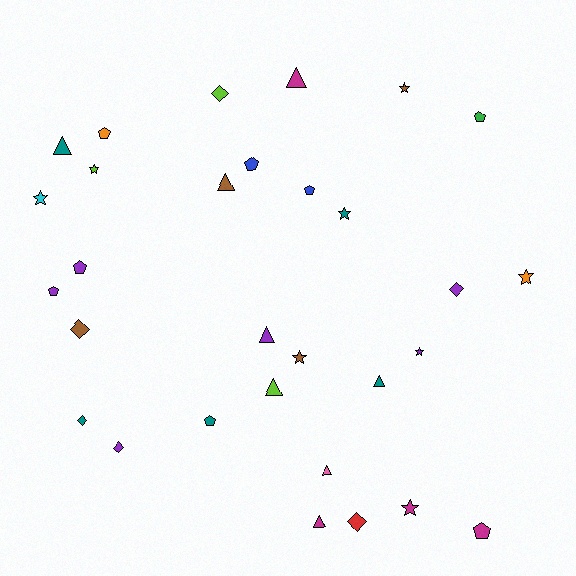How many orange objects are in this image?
There are 2 orange objects.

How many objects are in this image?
There are 30 objects.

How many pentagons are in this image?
There are 8 pentagons.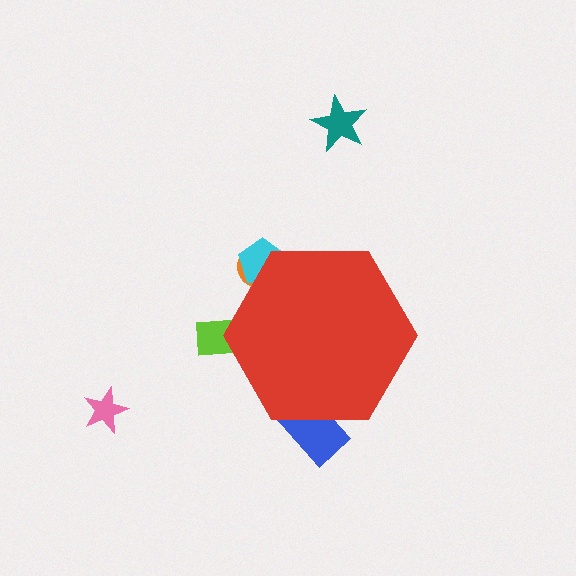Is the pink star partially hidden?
No, the pink star is fully visible.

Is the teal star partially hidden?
No, the teal star is fully visible.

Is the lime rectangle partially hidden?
Yes, the lime rectangle is partially hidden behind the red hexagon.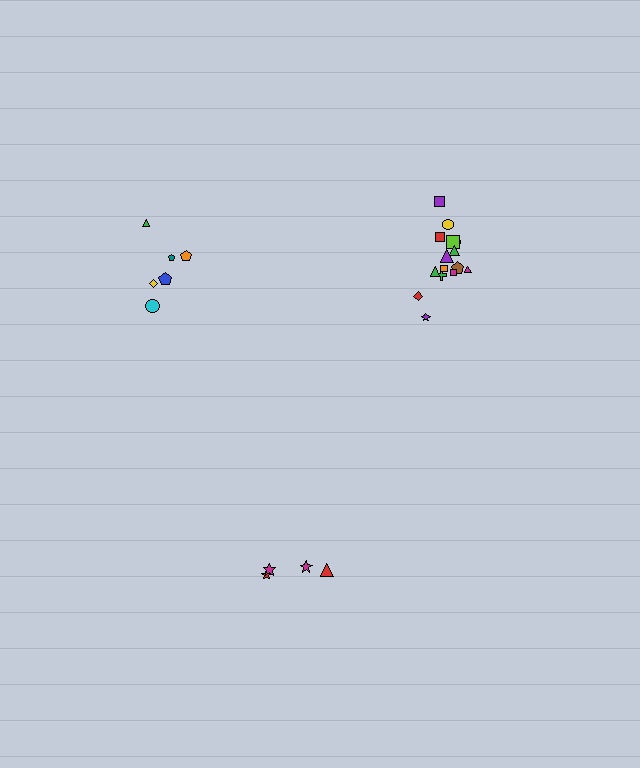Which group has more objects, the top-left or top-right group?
The top-right group.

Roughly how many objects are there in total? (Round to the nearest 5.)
Roughly 25 objects in total.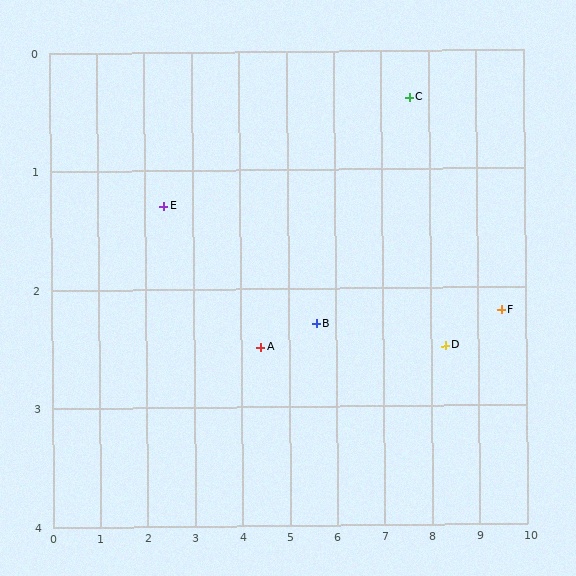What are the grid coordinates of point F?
Point F is at approximately (9.5, 2.2).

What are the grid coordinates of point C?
Point C is at approximately (7.6, 0.4).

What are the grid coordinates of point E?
Point E is at approximately (2.4, 1.3).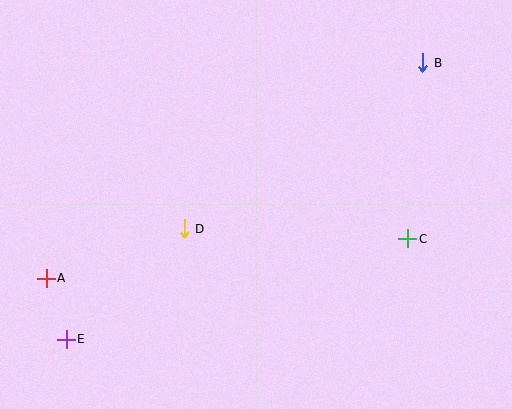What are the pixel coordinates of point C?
Point C is at (408, 239).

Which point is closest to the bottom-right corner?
Point C is closest to the bottom-right corner.